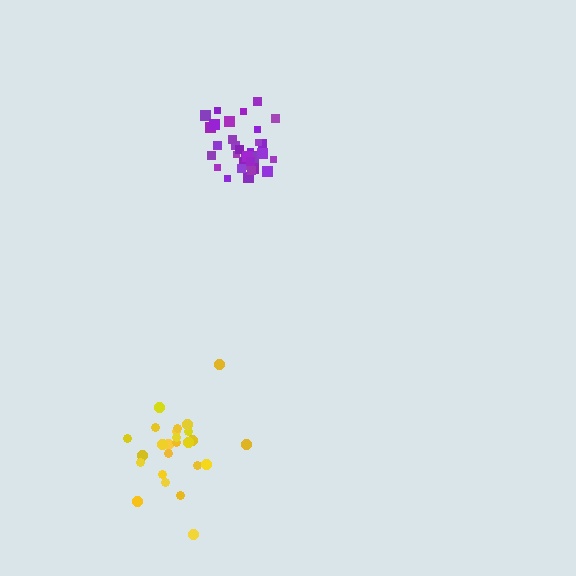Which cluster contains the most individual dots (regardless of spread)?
Purple (35).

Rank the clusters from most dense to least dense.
purple, yellow.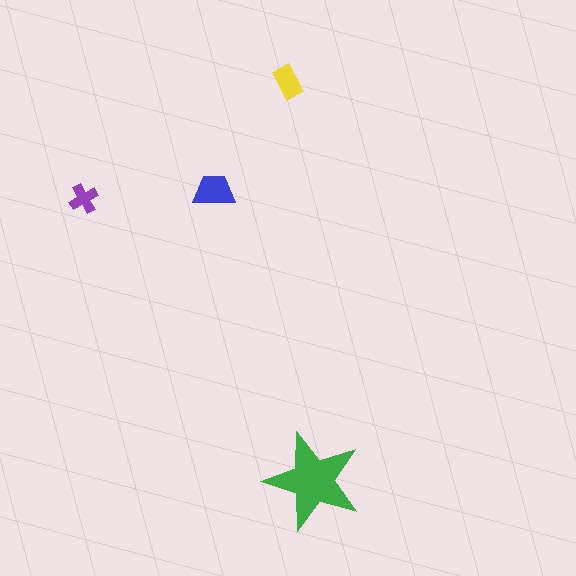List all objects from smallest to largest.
The purple cross, the yellow rectangle, the blue trapezoid, the green star.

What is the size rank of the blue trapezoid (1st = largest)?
2nd.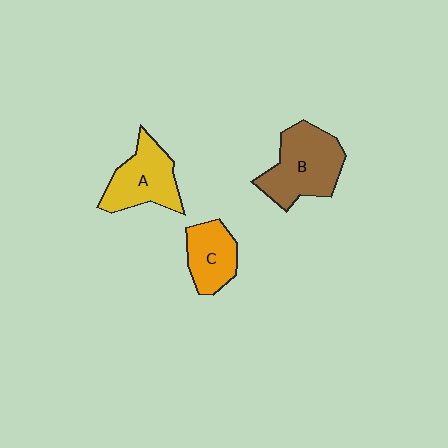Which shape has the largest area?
Shape B (brown).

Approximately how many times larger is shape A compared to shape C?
Approximately 1.3 times.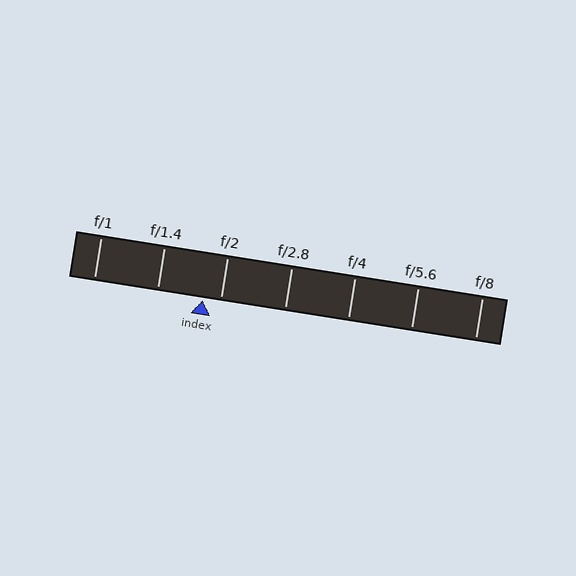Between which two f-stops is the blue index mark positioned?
The index mark is between f/1.4 and f/2.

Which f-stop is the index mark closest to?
The index mark is closest to f/2.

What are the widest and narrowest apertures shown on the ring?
The widest aperture shown is f/1 and the narrowest is f/8.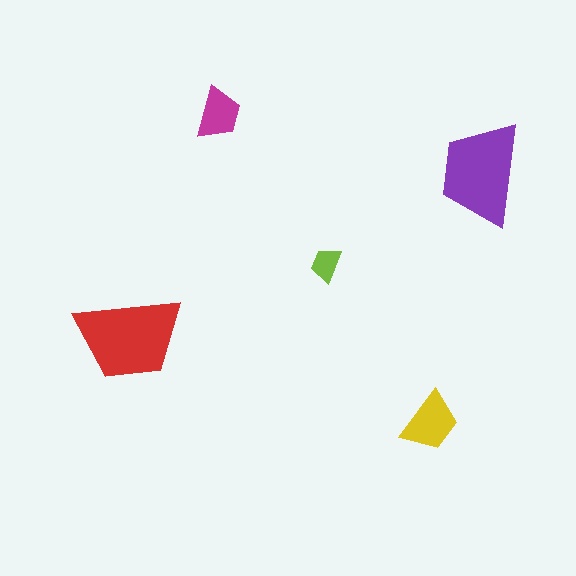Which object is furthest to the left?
The red trapezoid is leftmost.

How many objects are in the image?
There are 5 objects in the image.